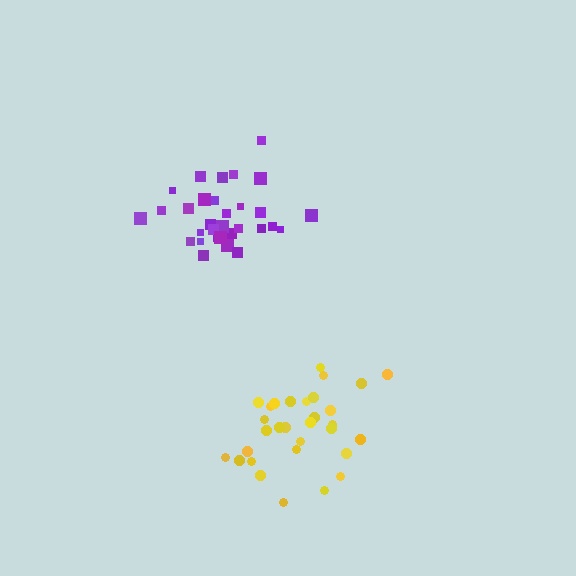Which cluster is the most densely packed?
Purple.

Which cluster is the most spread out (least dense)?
Yellow.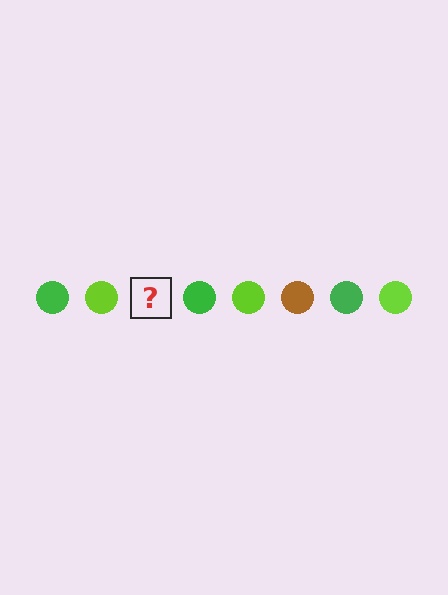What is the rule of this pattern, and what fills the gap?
The rule is that the pattern cycles through green, lime, brown circles. The gap should be filled with a brown circle.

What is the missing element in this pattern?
The missing element is a brown circle.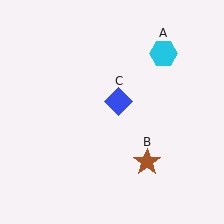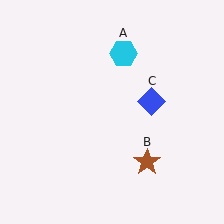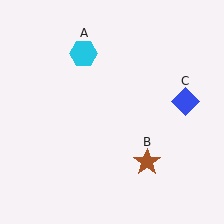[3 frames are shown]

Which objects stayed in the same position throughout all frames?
Brown star (object B) remained stationary.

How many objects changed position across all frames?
2 objects changed position: cyan hexagon (object A), blue diamond (object C).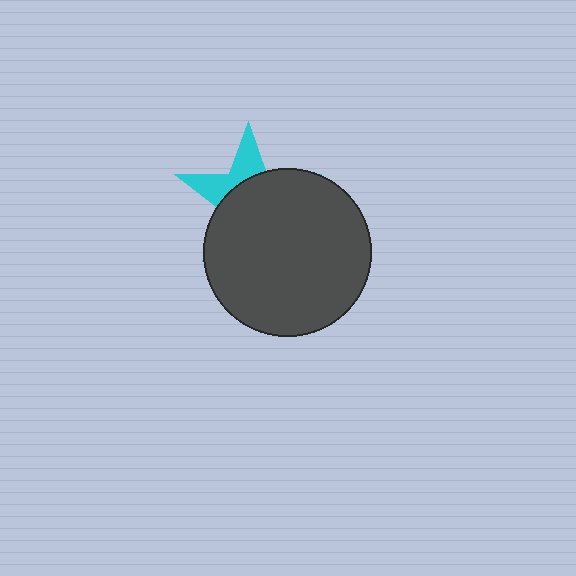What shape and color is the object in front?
The object in front is a dark gray circle.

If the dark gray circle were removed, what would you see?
You would see the complete cyan star.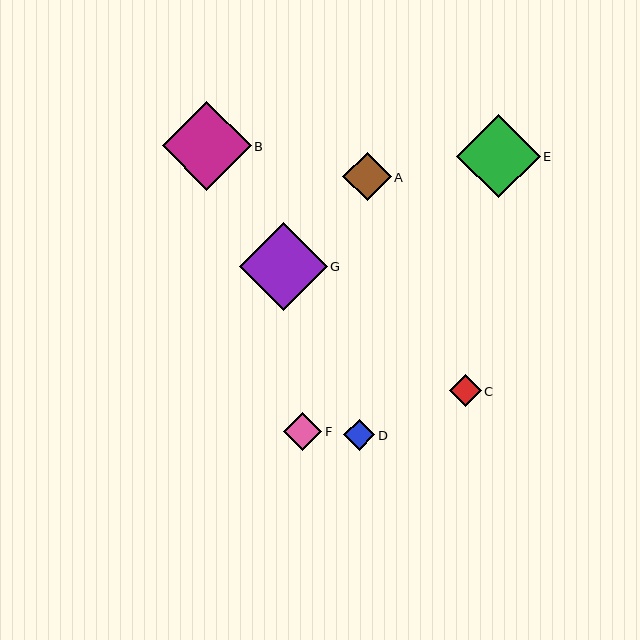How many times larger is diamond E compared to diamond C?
Diamond E is approximately 2.7 times the size of diamond C.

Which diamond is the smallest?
Diamond D is the smallest with a size of approximately 31 pixels.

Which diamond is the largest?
Diamond B is the largest with a size of approximately 89 pixels.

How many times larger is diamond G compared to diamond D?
Diamond G is approximately 2.8 times the size of diamond D.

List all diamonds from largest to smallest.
From largest to smallest: B, G, E, A, F, C, D.